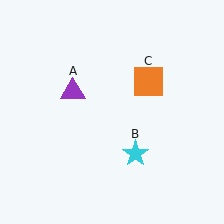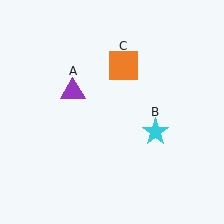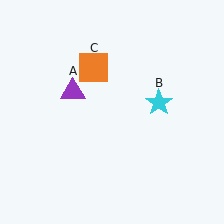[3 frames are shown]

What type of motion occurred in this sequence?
The cyan star (object B), orange square (object C) rotated counterclockwise around the center of the scene.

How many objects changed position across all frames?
2 objects changed position: cyan star (object B), orange square (object C).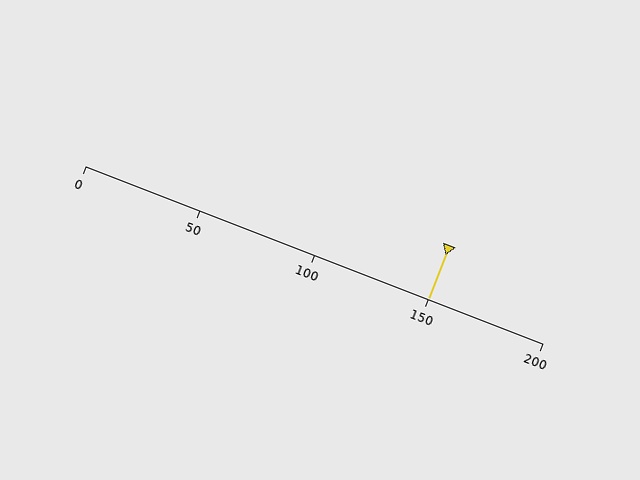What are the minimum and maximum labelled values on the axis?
The axis runs from 0 to 200.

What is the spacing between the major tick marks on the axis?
The major ticks are spaced 50 apart.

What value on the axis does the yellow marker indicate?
The marker indicates approximately 150.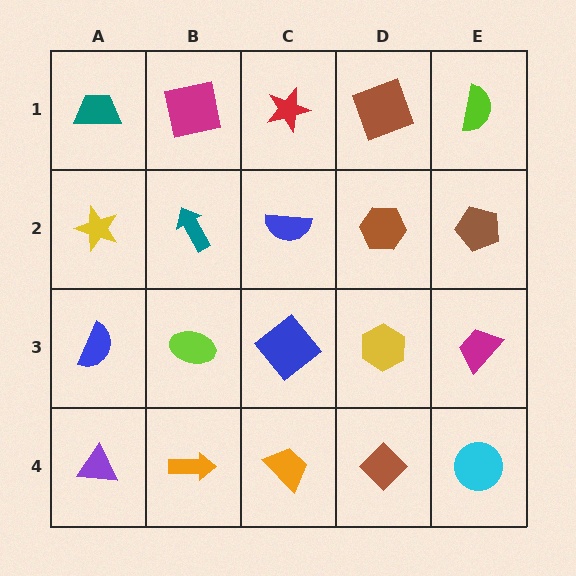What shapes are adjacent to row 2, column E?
A lime semicircle (row 1, column E), a magenta trapezoid (row 3, column E), a brown hexagon (row 2, column D).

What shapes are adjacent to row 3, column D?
A brown hexagon (row 2, column D), a brown diamond (row 4, column D), a blue diamond (row 3, column C), a magenta trapezoid (row 3, column E).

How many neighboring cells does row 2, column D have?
4.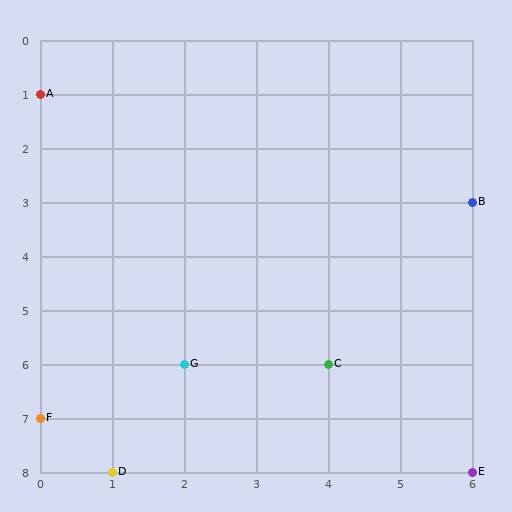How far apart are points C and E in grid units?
Points C and E are 2 columns and 2 rows apart (about 2.8 grid units diagonally).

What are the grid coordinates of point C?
Point C is at grid coordinates (4, 6).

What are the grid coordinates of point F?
Point F is at grid coordinates (0, 7).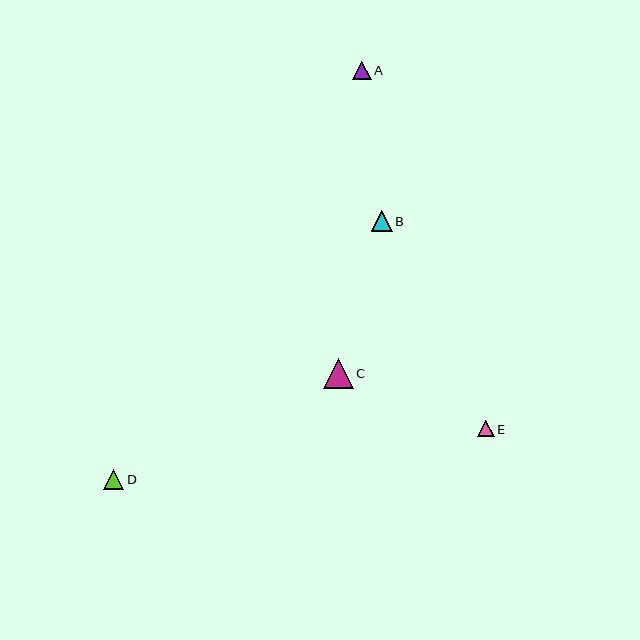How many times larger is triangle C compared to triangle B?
Triangle C is approximately 1.4 times the size of triangle B.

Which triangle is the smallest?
Triangle E is the smallest with a size of approximately 16 pixels.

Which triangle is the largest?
Triangle C is the largest with a size of approximately 30 pixels.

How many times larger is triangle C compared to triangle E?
Triangle C is approximately 1.8 times the size of triangle E.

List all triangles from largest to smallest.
From largest to smallest: C, B, D, A, E.